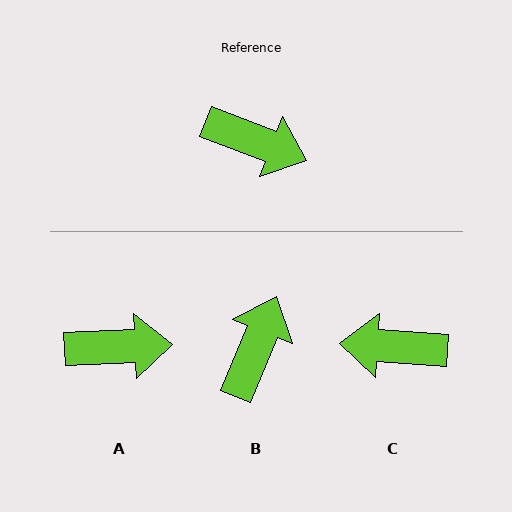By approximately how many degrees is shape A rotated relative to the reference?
Approximately 24 degrees counter-clockwise.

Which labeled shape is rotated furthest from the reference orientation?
C, about 163 degrees away.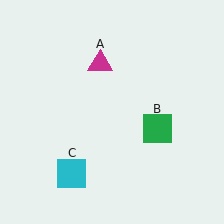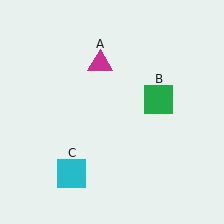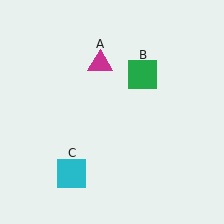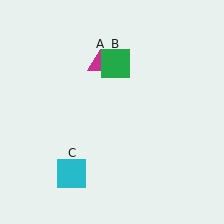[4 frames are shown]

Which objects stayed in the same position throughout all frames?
Magenta triangle (object A) and cyan square (object C) remained stationary.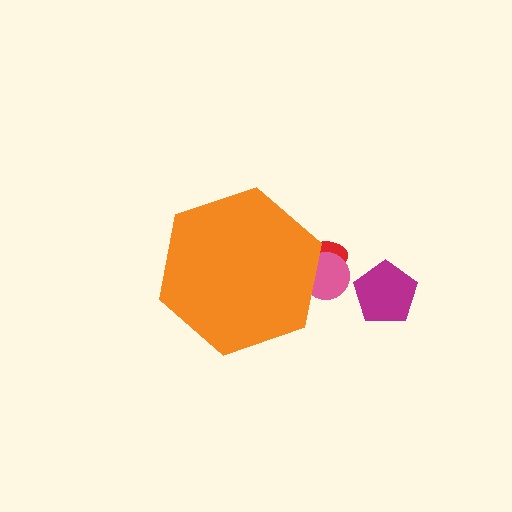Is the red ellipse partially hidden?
Yes, the red ellipse is partially hidden behind the orange hexagon.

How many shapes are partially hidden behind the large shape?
2 shapes are partially hidden.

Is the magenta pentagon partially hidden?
No, the magenta pentagon is fully visible.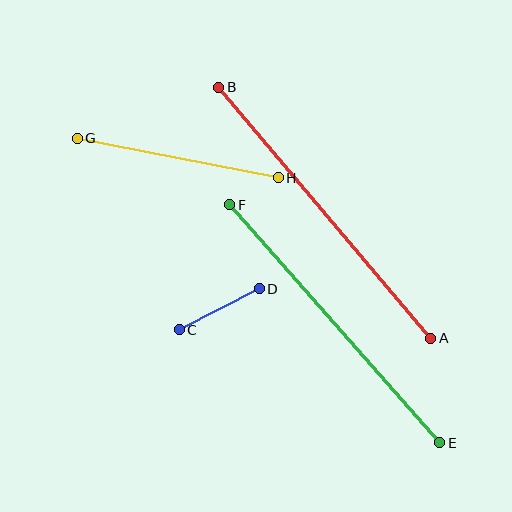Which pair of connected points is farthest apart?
Points A and B are farthest apart.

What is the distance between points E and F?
The distance is approximately 318 pixels.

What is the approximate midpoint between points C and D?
The midpoint is at approximately (219, 309) pixels.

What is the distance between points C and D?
The distance is approximately 90 pixels.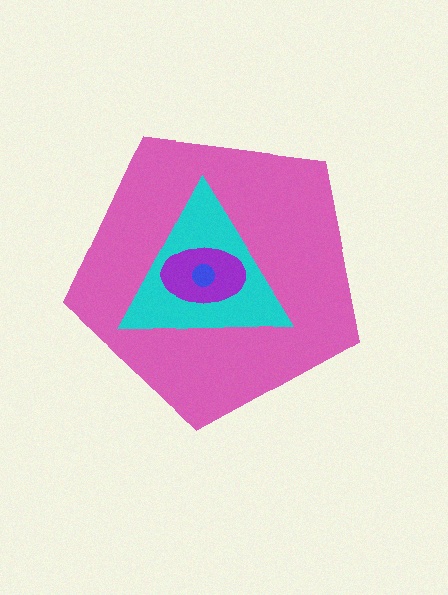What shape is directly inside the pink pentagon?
The cyan triangle.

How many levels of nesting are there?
4.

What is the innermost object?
The blue circle.